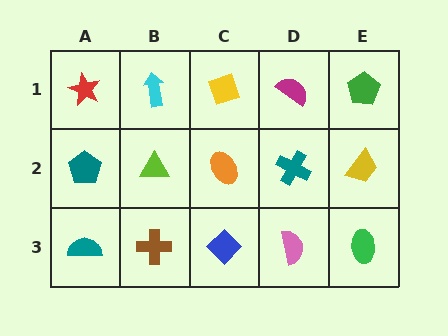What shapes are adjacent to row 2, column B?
A cyan arrow (row 1, column B), a brown cross (row 3, column B), a teal pentagon (row 2, column A), an orange ellipse (row 2, column C).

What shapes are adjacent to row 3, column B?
A lime triangle (row 2, column B), a teal semicircle (row 3, column A), a blue diamond (row 3, column C).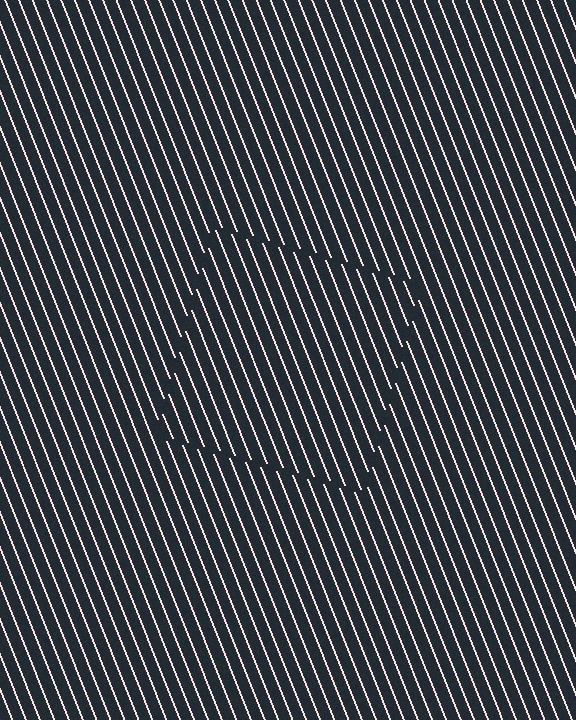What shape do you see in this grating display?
An illusory square. The interior of the shape contains the same grating, shifted by half a period — the contour is defined by the phase discontinuity where line-ends from the inner and outer gratings abut.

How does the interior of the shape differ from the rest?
The interior of the shape contains the same grating, shifted by half a period — the contour is defined by the phase discontinuity where line-ends from the inner and outer gratings abut.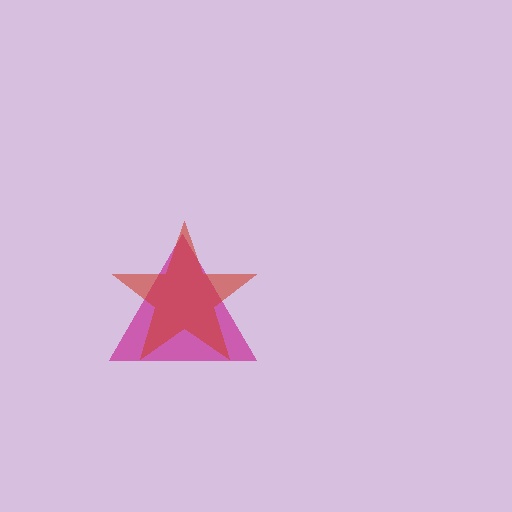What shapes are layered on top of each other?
The layered shapes are: a magenta triangle, a red star.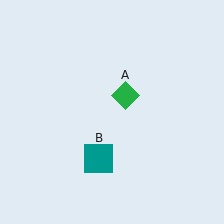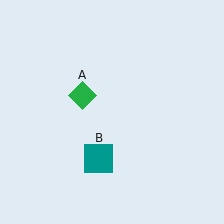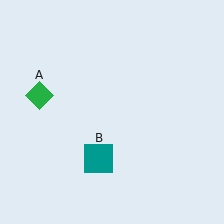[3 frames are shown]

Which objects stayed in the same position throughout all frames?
Teal square (object B) remained stationary.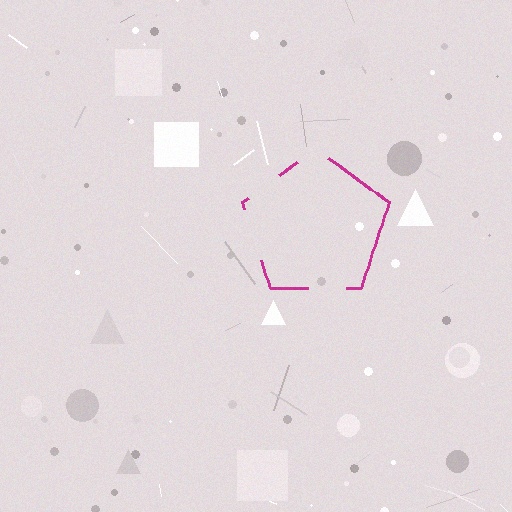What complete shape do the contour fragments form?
The contour fragments form a pentagon.